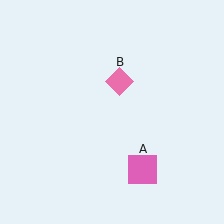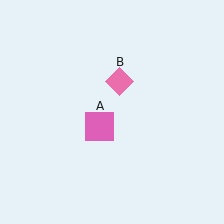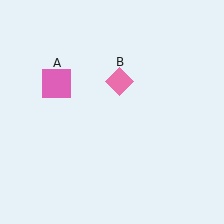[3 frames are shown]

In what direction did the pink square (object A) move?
The pink square (object A) moved up and to the left.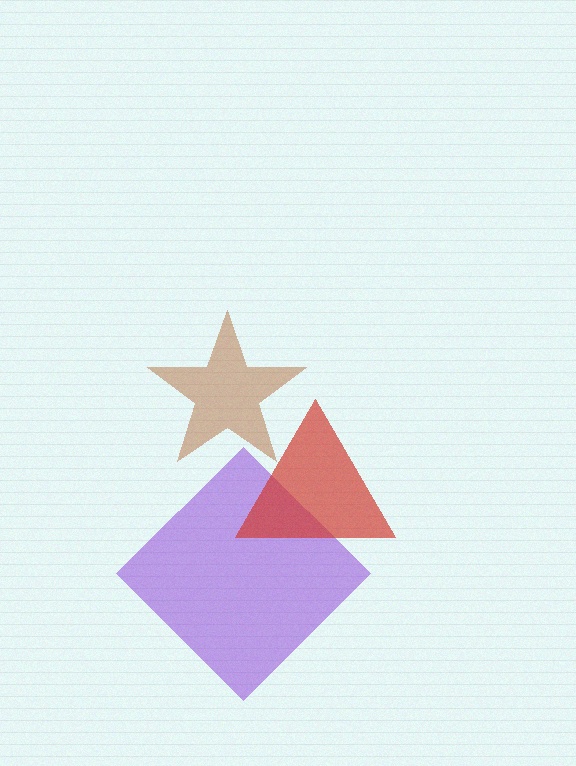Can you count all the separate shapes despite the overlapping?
Yes, there are 3 separate shapes.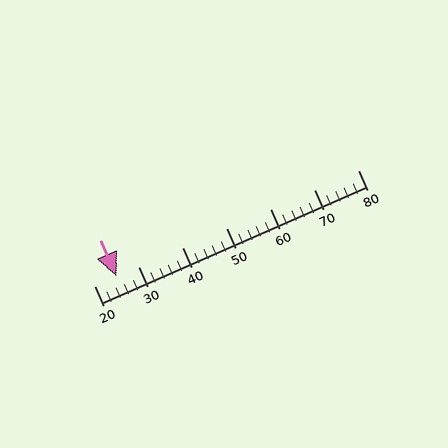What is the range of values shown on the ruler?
The ruler shows values from 20 to 80.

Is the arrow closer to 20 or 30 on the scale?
The arrow is closer to 30.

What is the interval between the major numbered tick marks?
The major tick marks are spaced 10 units apart.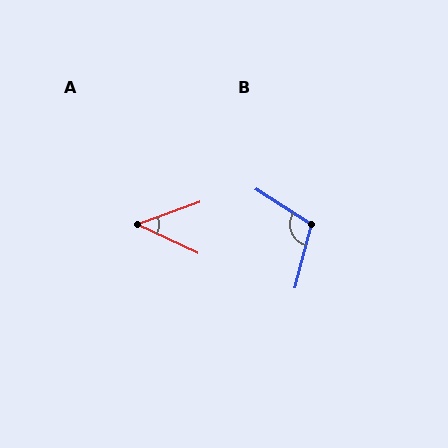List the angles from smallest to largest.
A (45°), B (109°).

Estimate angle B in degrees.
Approximately 109 degrees.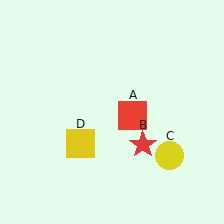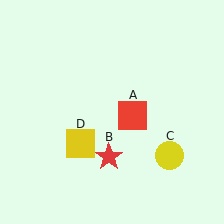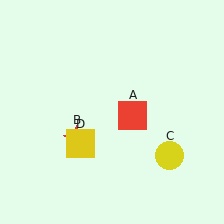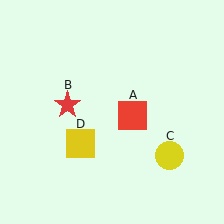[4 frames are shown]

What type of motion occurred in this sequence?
The red star (object B) rotated clockwise around the center of the scene.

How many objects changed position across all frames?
1 object changed position: red star (object B).